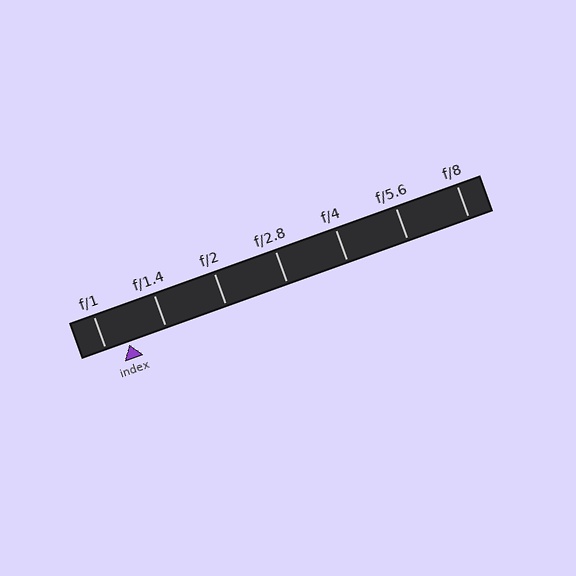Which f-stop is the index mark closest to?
The index mark is closest to f/1.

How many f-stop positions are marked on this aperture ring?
There are 7 f-stop positions marked.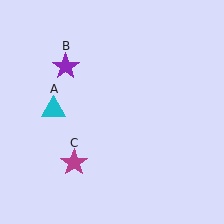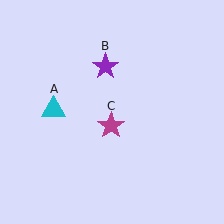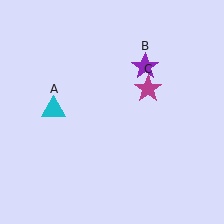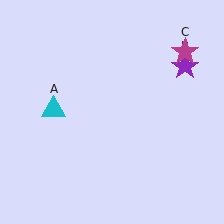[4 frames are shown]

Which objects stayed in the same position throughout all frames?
Cyan triangle (object A) remained stationary.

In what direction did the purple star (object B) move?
The purple star (object B) moved right.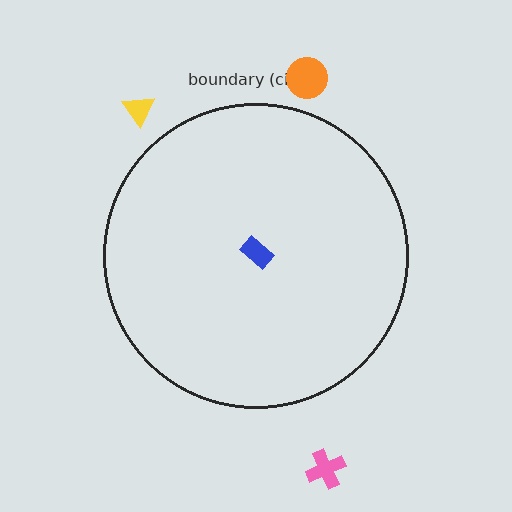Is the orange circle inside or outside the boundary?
Outside.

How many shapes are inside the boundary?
1 inside, 3 outside.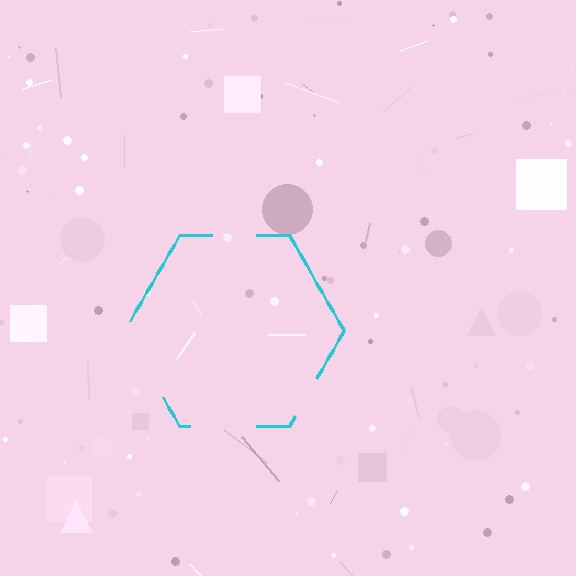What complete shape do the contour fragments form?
The contour fragments form a hexagon.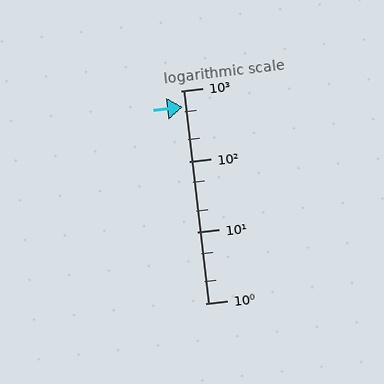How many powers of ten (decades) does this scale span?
The scale spans 3 decades, from 1 to 1000.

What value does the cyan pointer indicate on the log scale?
The pointer indicates approximately 590.